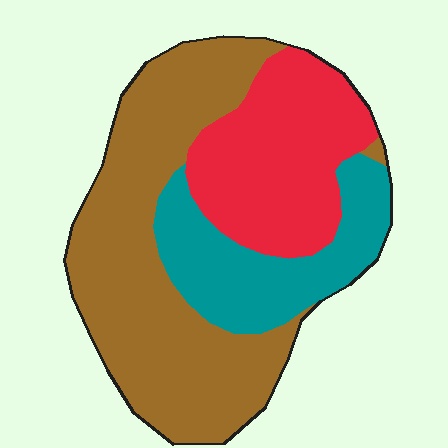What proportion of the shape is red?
Red covers 28% of the shape.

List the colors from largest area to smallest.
From largest to smallest: brown, red, teal.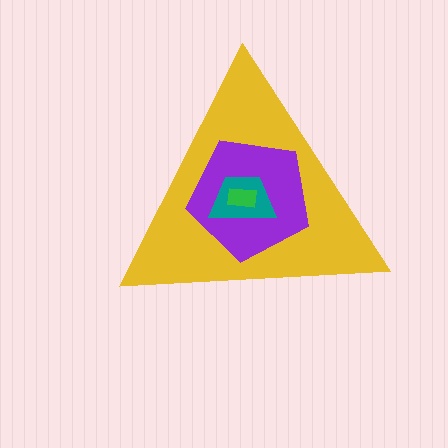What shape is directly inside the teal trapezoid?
The green rectangle.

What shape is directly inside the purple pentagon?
The teal trapezoid.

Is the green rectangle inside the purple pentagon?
Yes.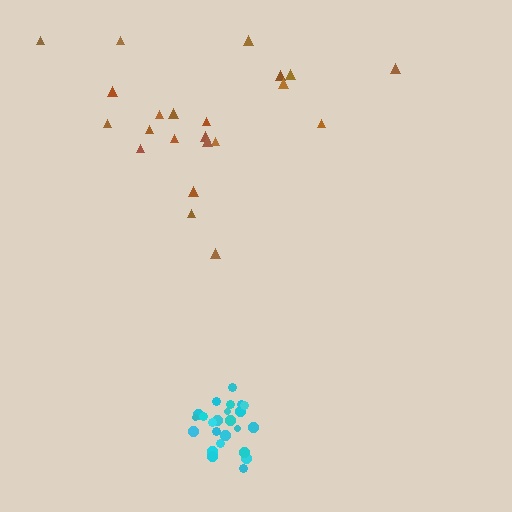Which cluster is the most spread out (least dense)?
Brown.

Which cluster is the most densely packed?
Cyan.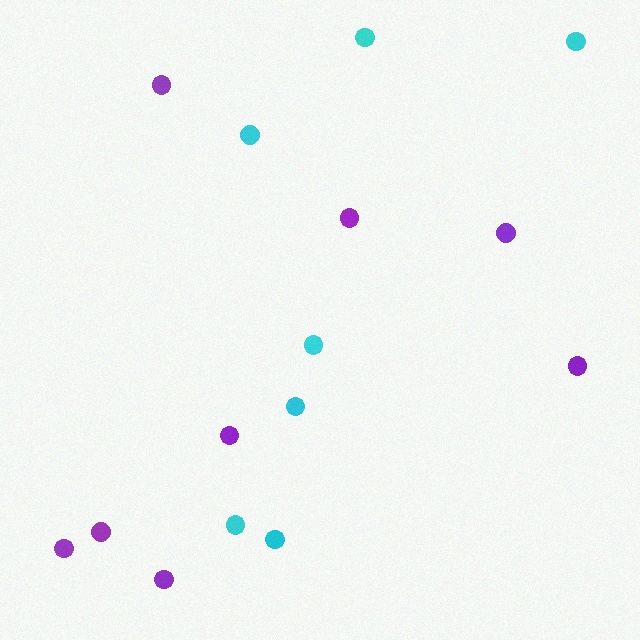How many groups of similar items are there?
There are 2 groups: one group of purple circles (8) and one group of cyan circles (7).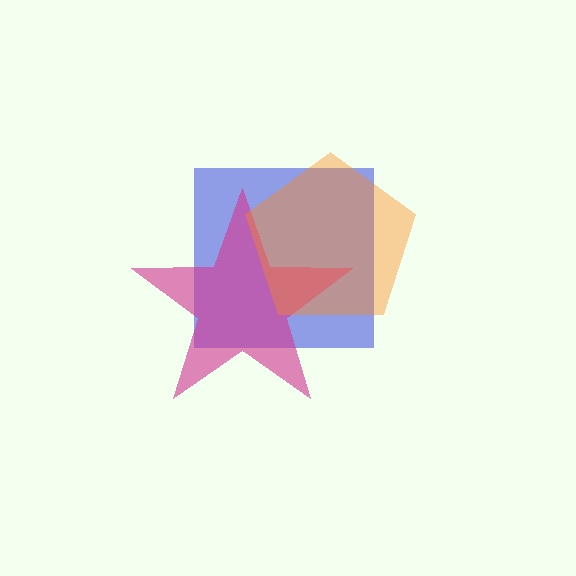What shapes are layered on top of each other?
The layered shapes are: a blue square, a magenta star, an orange pentagon.